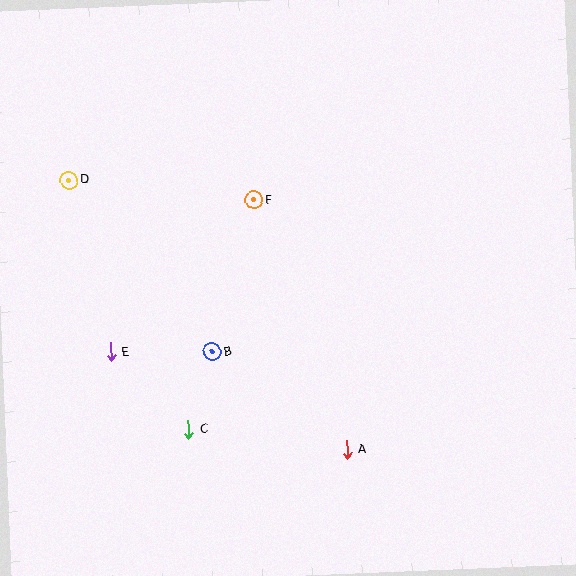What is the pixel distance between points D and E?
The distance between D and E is 177 pixels.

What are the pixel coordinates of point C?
Point C is at (188, 430).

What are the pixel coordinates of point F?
Point F is at (254, 200).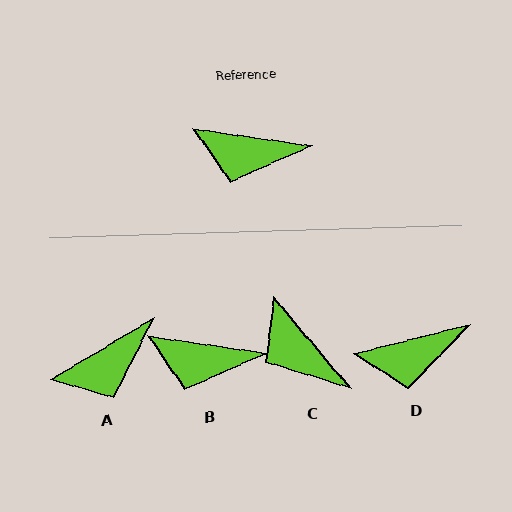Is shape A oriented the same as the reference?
No, it is off by about 40 degrees.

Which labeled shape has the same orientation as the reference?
B.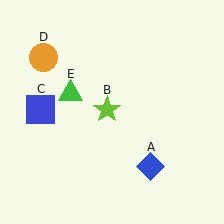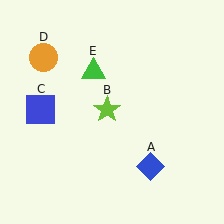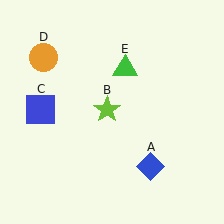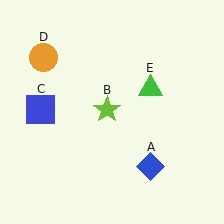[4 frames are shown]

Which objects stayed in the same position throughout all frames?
Blue diamond (object A) and lime star (object B) and blue square (object C) and orange circle (object D) remained stationary.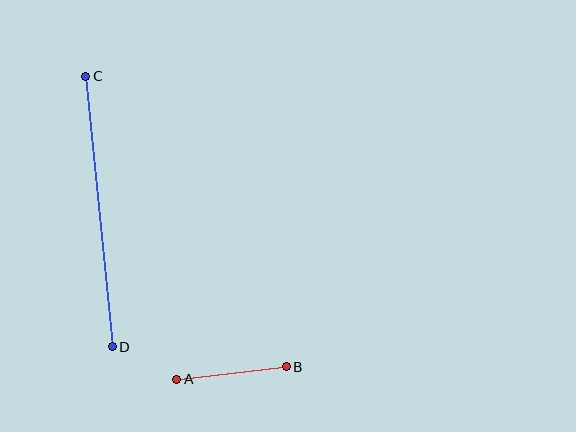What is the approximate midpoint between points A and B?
The midpoint is at approximately (232, 373) pixels.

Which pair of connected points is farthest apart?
Points C and D are farthest apart.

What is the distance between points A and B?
The distance is approximately 110 pixels.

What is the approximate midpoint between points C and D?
The midpoint is at approximately (99, 212) pixels.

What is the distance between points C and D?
The distance is approximately 272 pixels.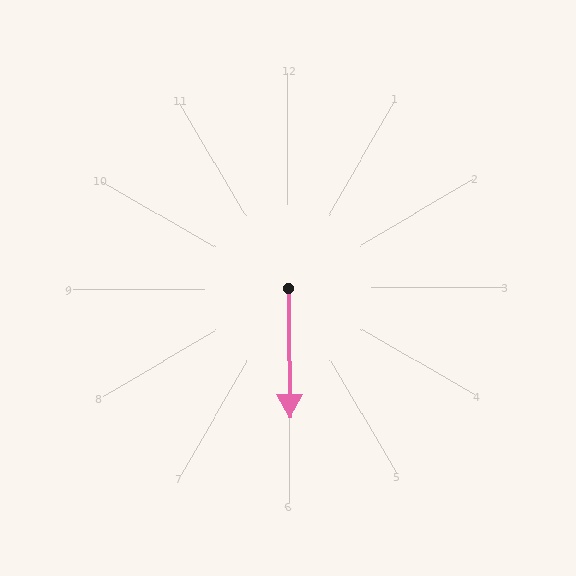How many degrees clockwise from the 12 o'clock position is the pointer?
Approximately 180 degrees.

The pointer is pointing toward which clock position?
Roughly 6 o'clock.